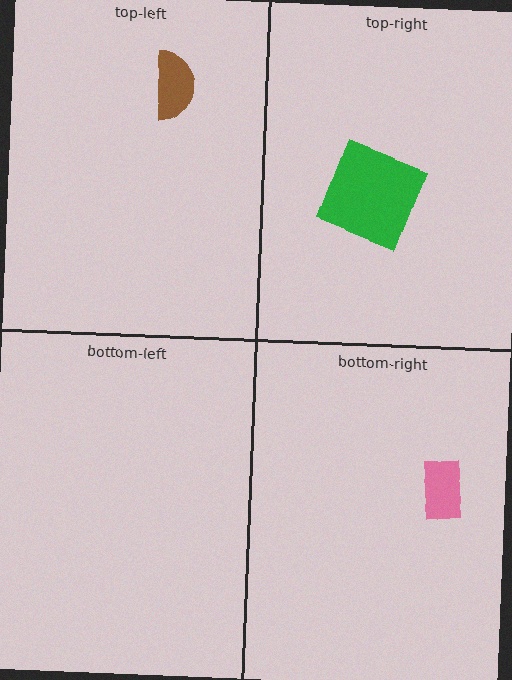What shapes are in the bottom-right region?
The pink rectangle.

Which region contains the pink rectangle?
The bottom-right region.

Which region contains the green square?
The top-right region.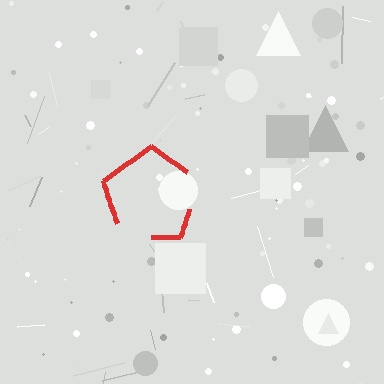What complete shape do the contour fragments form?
The contour fragments form a pentagon.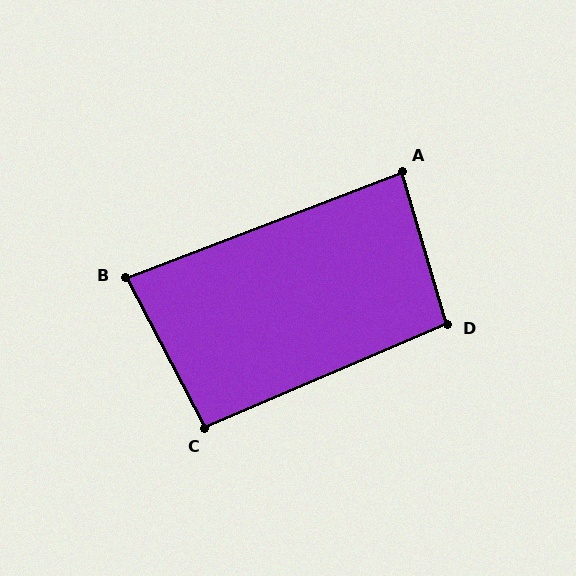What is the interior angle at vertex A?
Approximately 85 degrees (approximately right).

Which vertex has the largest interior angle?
D, at approximately 97 degrees.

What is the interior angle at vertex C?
Approximately 95 degrees (approximately right).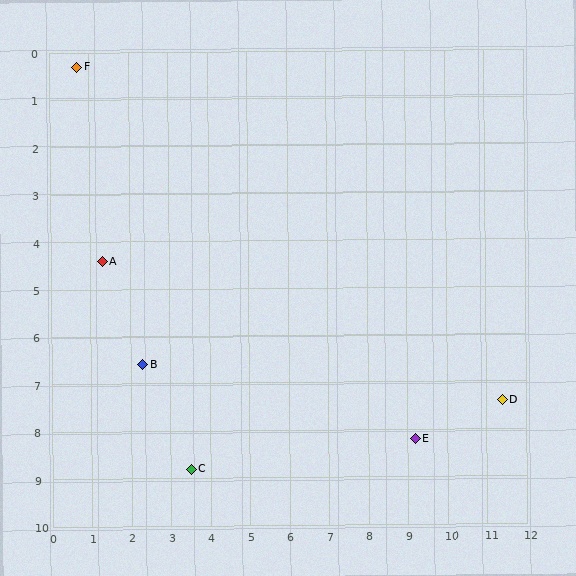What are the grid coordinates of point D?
Point D is at approximately (11.4, 7.4).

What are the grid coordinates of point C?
Point C is at approximately (3.5, 8.8).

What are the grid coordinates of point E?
Point E is at approximately (9.2, 8.2).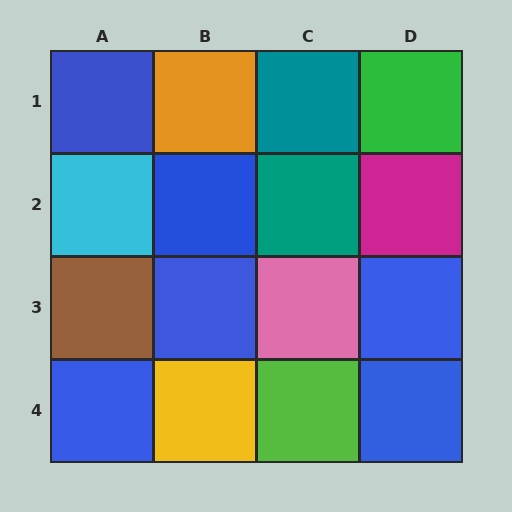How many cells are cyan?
1 cell is cyan.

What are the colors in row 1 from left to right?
Blue, orange, teal, green.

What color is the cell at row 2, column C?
Teal.